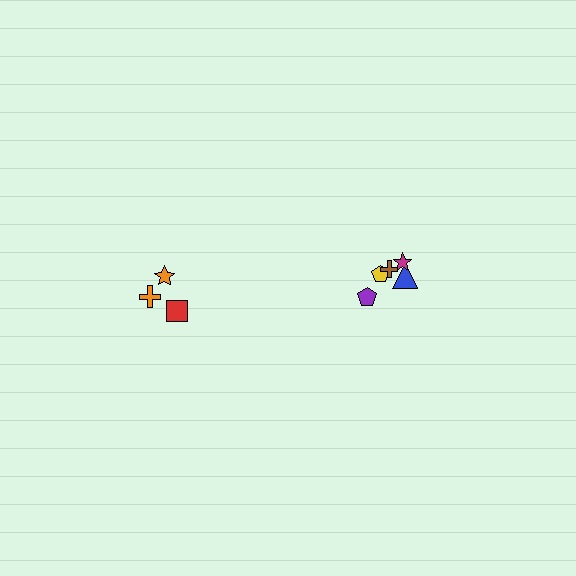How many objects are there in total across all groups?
There are 8 objects.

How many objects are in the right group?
There are 5 objects.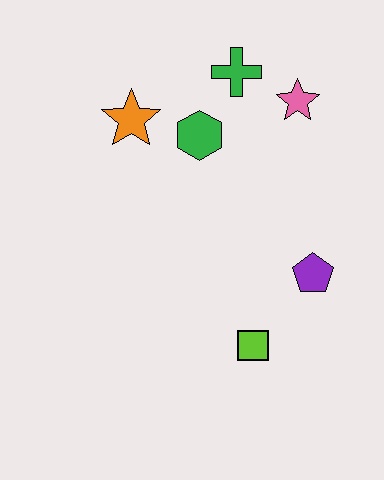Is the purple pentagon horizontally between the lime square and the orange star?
No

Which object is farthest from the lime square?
The green cross is farthest from the lime square.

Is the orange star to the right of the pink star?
No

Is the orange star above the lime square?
Yes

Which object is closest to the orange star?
The green hexagon is closest to the orange star.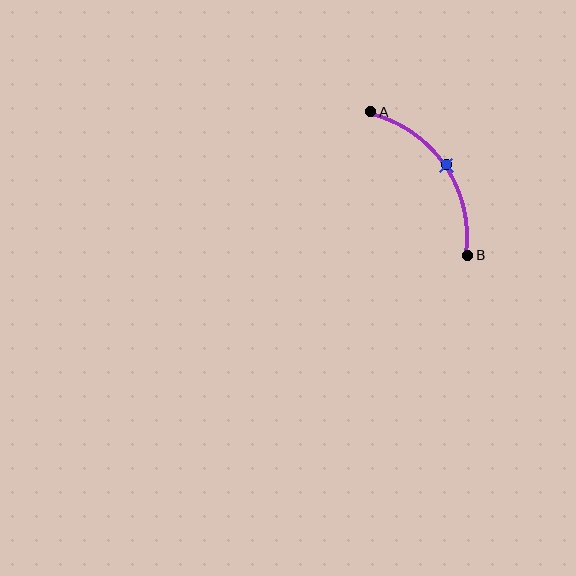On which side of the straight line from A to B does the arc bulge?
The arc bulges above and to the right of the straight line connecting A and B.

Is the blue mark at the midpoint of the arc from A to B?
Yes. The blue mark lies on the arc at equal arc-length from both A and B — it is the arc midpoint.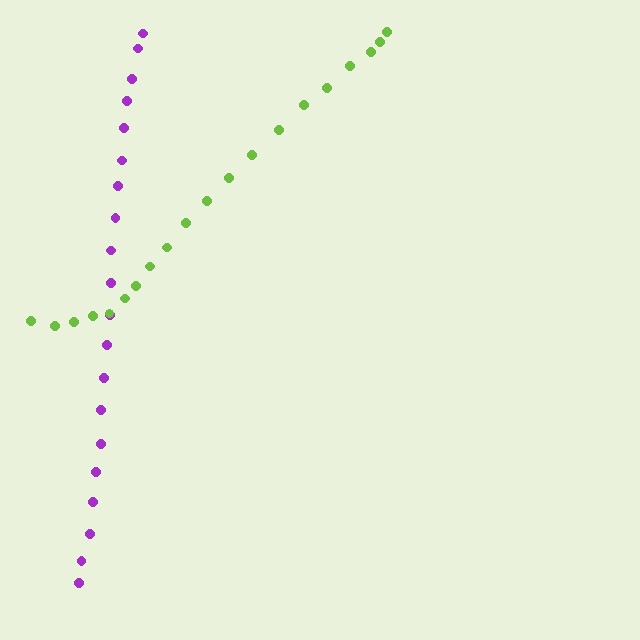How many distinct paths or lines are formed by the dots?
There are 2 distinct paths.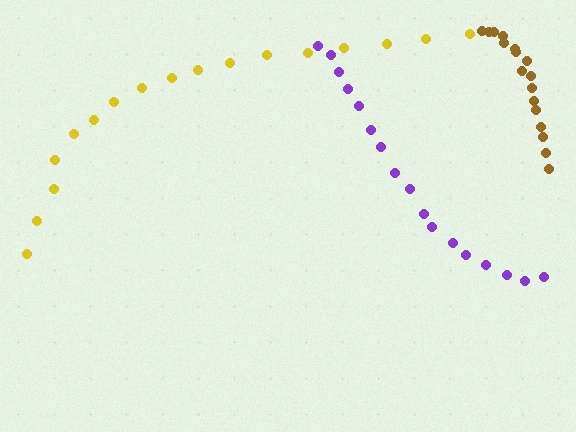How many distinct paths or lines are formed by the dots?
There are 3 distinct paths.